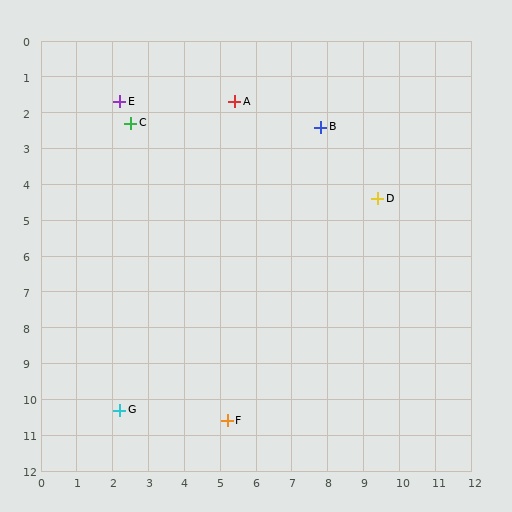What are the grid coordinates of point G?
Point G is at approximately (2.2, 10.3).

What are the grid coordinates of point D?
Point D is at approximately (9.4, 4.4).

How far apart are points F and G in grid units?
Points F and G are about 3.0 grid units apart.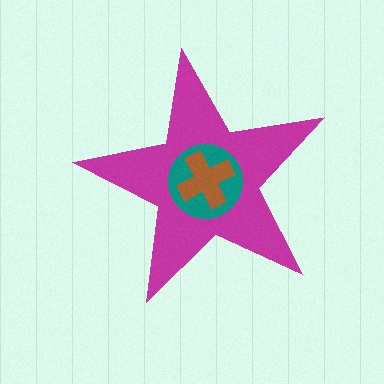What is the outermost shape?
The magenta star.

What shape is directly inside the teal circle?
The brown cross.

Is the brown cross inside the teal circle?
Yes.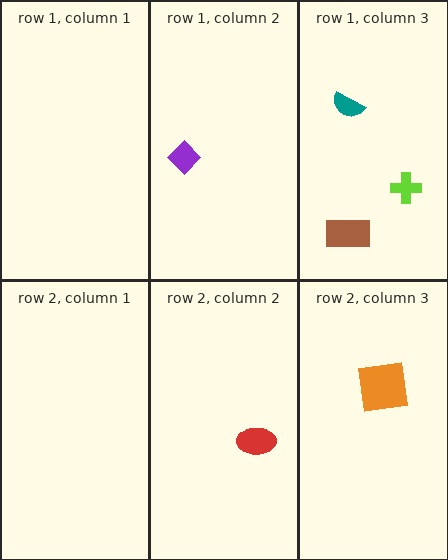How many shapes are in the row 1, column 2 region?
1.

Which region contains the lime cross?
The row 1, column 3 region.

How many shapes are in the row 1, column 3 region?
3.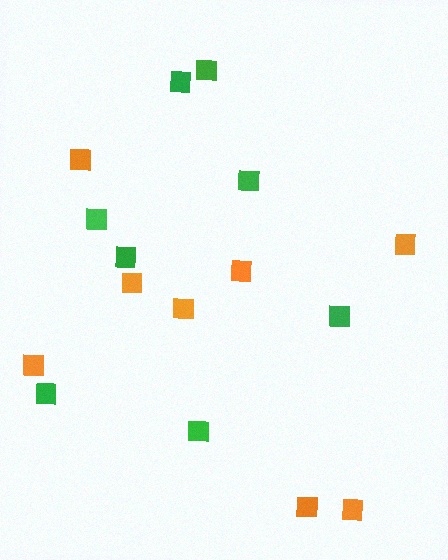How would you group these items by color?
There are 2 groups: one group of orange squares (8) and one group of green squares (8).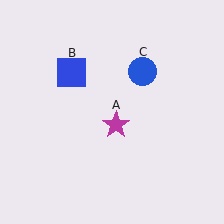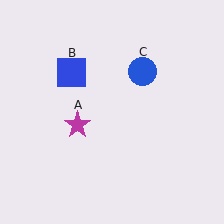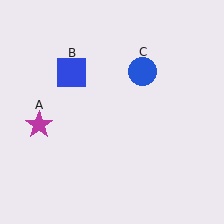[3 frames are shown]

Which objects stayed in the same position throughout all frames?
Blue square (object B) and blue circle (object C) remained stationary.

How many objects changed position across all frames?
1 object changed position: magenta star (object A).